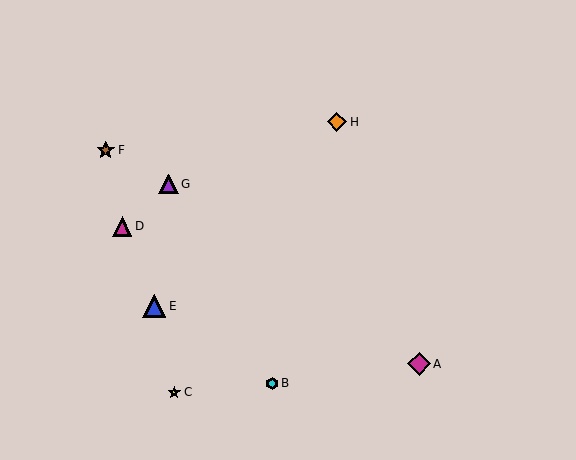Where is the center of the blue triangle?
The center of the blue triangle is at (154, 306).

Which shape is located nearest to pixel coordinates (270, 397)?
The cyan hexagon (labeled B) at (272, 383) is nearest to that location.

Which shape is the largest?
The blue triangle (labeled E) is the largest.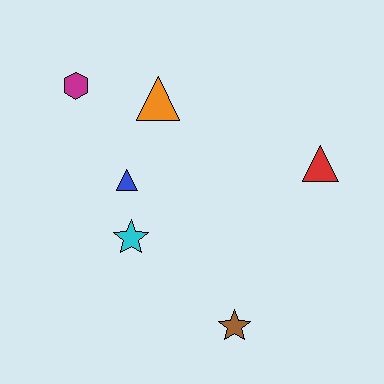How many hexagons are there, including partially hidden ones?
There is 1 hexagon.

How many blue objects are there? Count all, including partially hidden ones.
There is 1 blue object.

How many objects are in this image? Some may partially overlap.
There are 6 objects.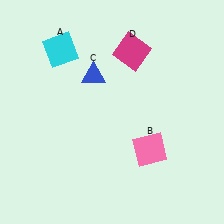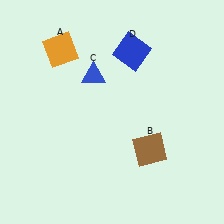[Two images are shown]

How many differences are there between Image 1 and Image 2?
There are 3 differences between the two images.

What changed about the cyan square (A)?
In Image 1, A is cyan. In Image 2, it changed to orange.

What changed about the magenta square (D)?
In Image 1, D is magenta. In Image 2, it changed to blue.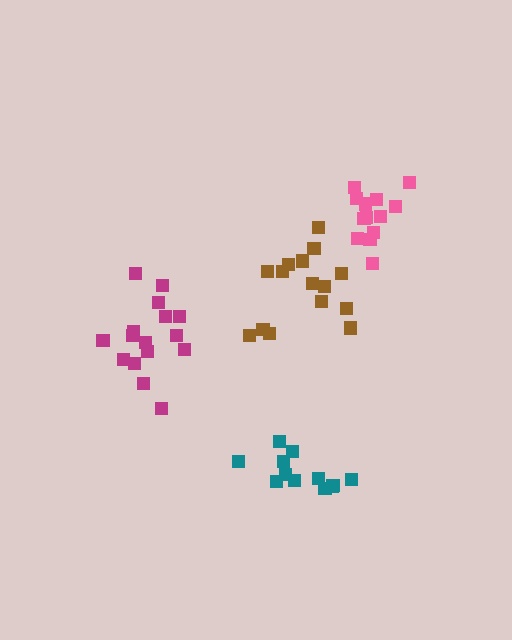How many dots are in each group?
Group 1: 16 dots, Group 2: 12 dots, Group 3: 15 dots, Group 4: 13 dots (56 total).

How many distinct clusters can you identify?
There are 4 distinct clusters.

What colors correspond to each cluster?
The clusters are colored: magenta, teal, brown, pink.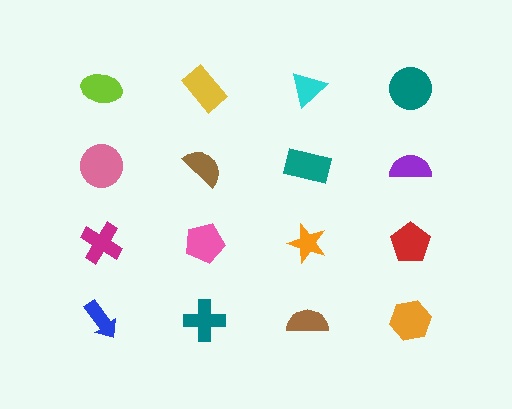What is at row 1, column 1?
A lime ellipse.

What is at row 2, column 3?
A teal rectangle.